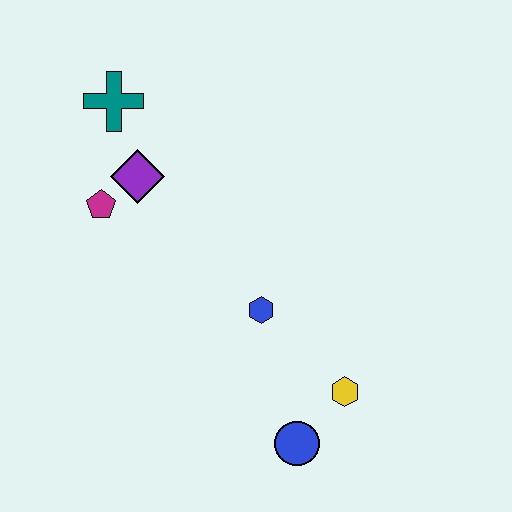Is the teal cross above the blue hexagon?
Yes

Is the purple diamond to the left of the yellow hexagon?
Yes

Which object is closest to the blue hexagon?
The yellow hexagon is closest to the blue hexagon.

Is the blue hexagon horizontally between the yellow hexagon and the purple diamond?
Yes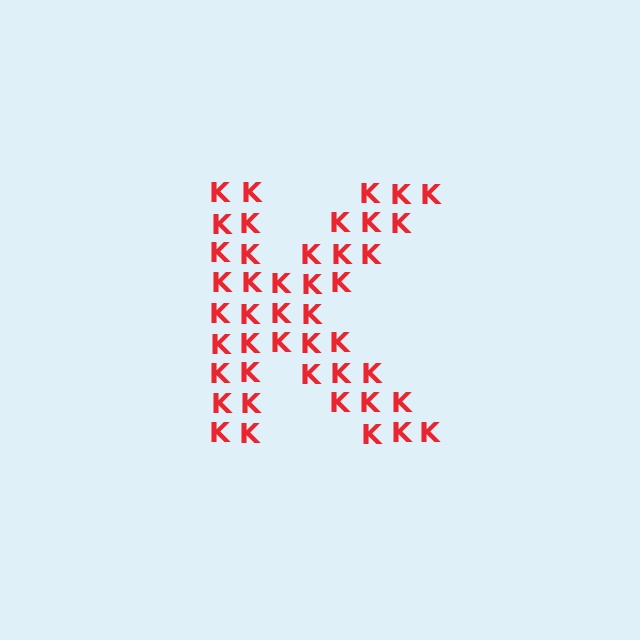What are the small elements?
The small elements are letter K's.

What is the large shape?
The large shape is the letter K.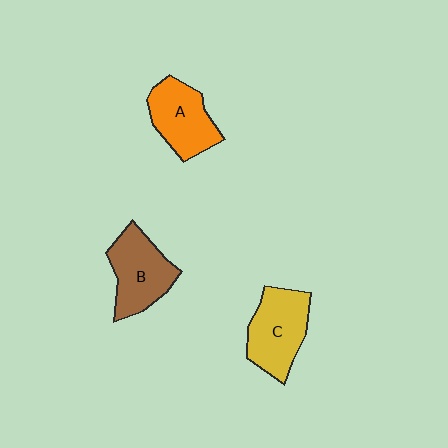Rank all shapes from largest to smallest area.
From largest to smallest: C (yellow), B (brown), A (orange).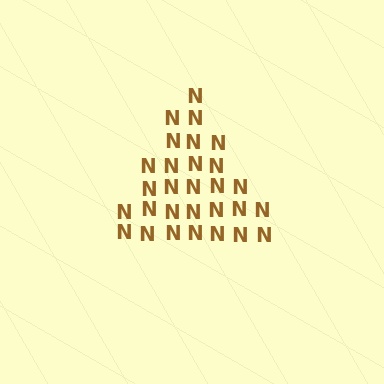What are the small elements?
The small elements are letter N's.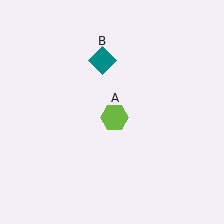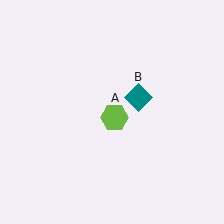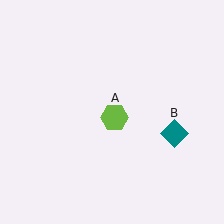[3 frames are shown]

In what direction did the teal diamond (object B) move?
The teal diamond (object B) moved down and to the right.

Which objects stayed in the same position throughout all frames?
Lime hexagon (object A) remained stationary.